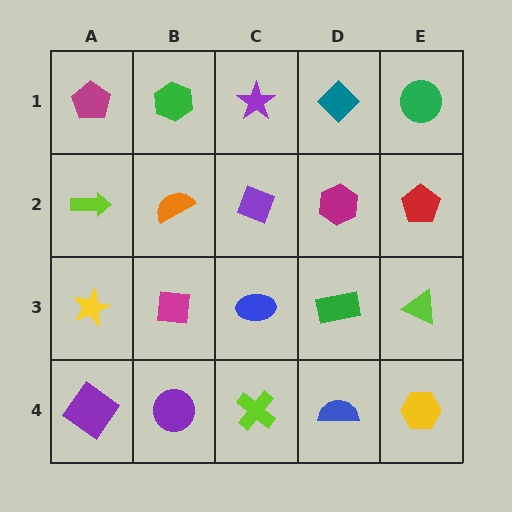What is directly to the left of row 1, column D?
A purple star.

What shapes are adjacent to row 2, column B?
A green hexagon (row 1, column B), a magenta square (row 3, column B), a lime arrow (row 2, column A), a purple diamond (row 2, column C).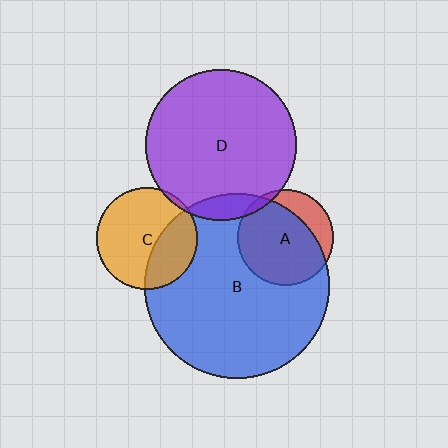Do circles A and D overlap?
Yes.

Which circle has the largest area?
Circle B (blue).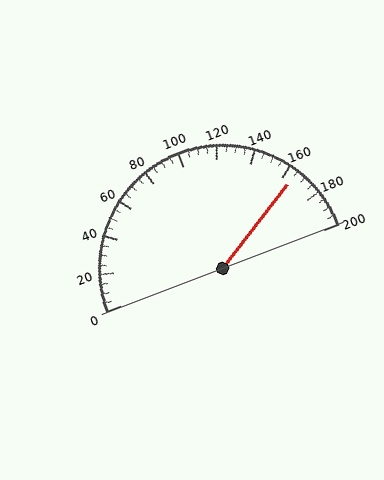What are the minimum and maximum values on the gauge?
The gauge ranges from 0 to 200.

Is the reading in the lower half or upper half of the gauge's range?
The reading is in the upper half of the range (0 to 200).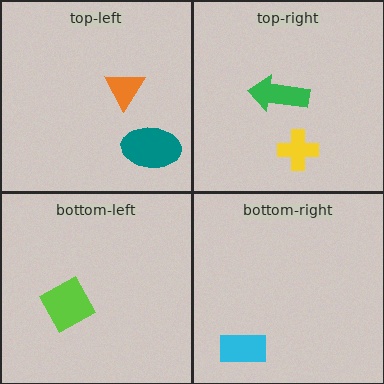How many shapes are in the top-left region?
2.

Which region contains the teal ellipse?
The top-left region.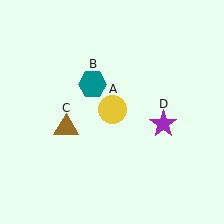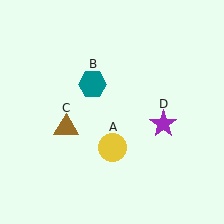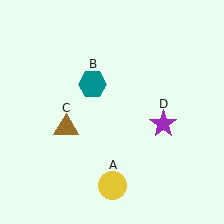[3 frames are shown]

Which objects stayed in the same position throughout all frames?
Teal hexagon (object B) and brown triangle (object C) and purple star (object D) remained stationary.